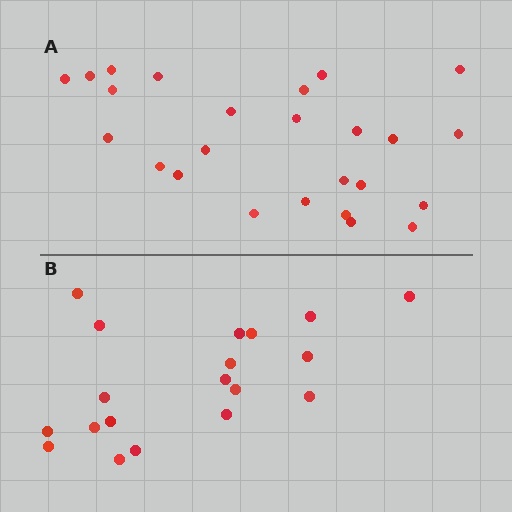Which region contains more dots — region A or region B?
Region A (the top region) has more dots.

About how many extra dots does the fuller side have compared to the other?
Region A has about 6 more dots than region B.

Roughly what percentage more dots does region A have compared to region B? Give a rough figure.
About 30% more.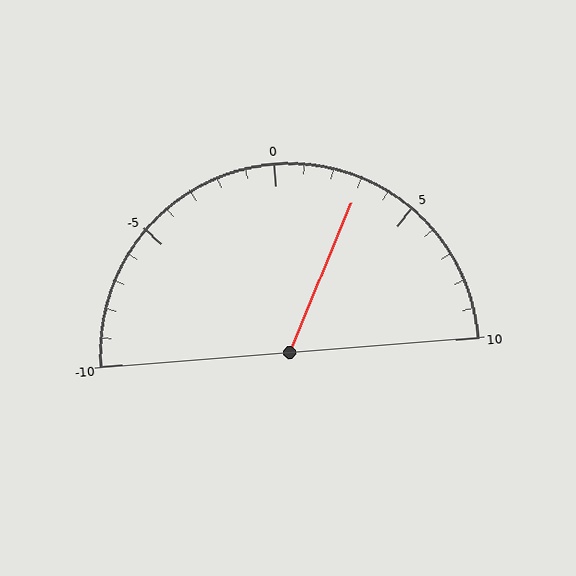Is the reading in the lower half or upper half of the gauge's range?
The reading is in the upper half of the range (-10 to 10).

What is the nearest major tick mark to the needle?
The nearest major tick mark is 5.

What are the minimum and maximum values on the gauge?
The gauge ranges from -10 to 10.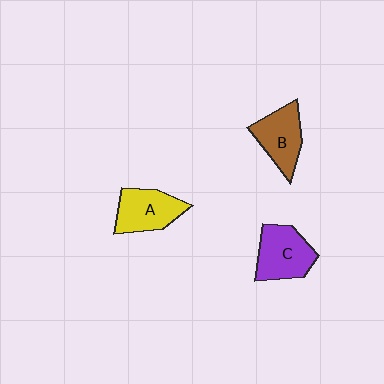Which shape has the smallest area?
Shape B (brown).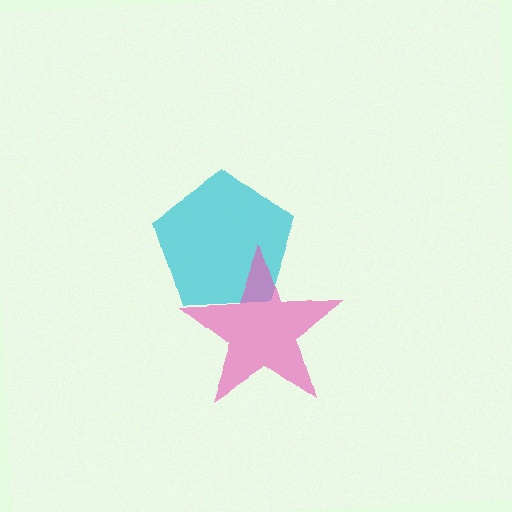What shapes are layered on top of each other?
The layered shapes are: a cyan pentagon, a pink star.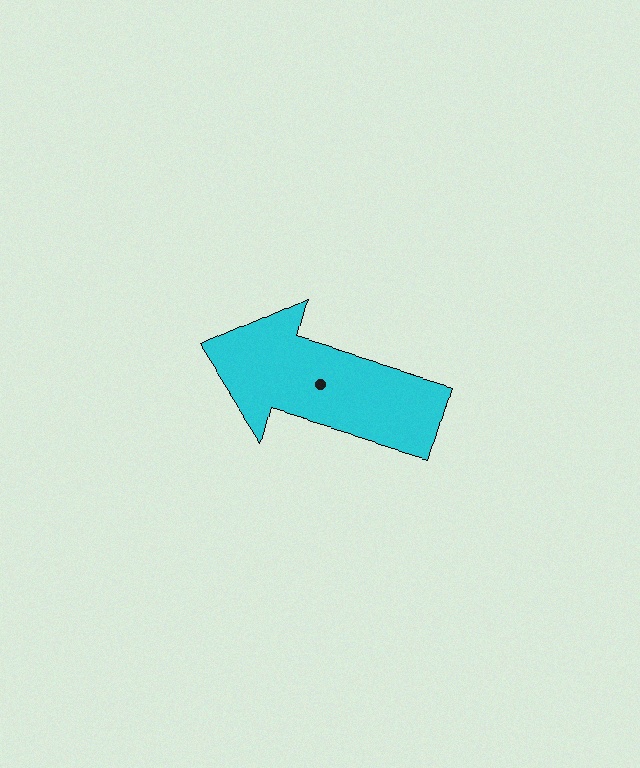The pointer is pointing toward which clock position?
Roughly 10 o'clock.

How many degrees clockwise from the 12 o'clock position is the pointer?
Approximately 286 degrees.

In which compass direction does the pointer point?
West.